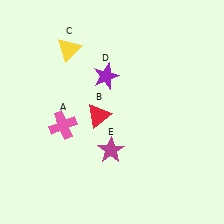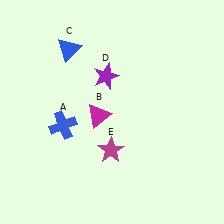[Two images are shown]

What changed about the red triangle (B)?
In Image 1, B is red. In Image 2, it changed to magenta.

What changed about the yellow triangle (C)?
In Image 1, C is yellow. In Image 2, it changed to blue.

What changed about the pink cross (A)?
In Image 1, A is pink. In Image 2, it changed to blue.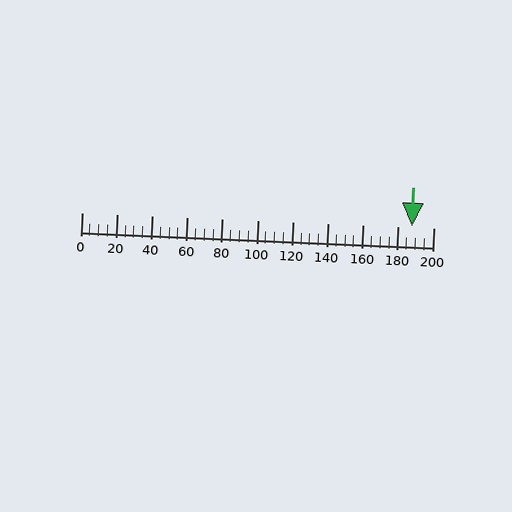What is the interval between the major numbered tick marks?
The major tick marks are spaced 20 units apart.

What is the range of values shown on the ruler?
The ruler shows values from 0 to 200.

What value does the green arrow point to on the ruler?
The green arrow points to approximately 188.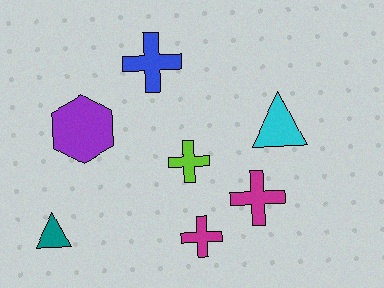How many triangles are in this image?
There are 2 triangles.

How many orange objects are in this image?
There are no orange objects.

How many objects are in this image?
There are 7 objects.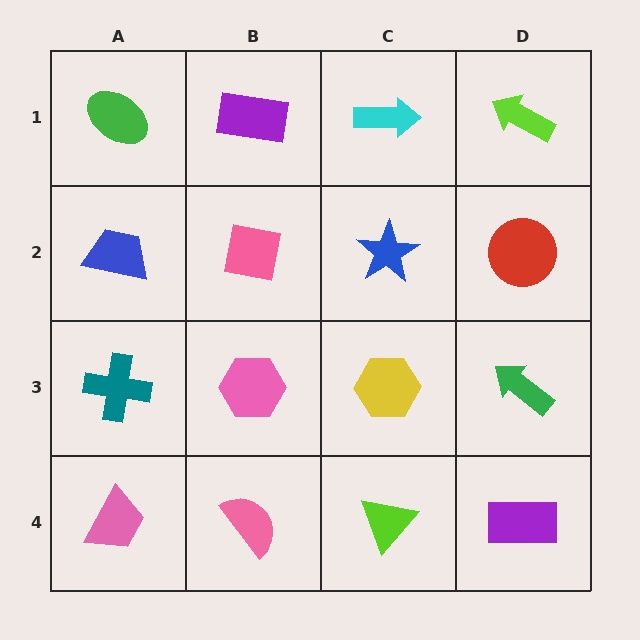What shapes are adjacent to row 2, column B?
A purple rectangle (row 1, column B), a pink hexagon (row 3, column B), a blue trapezoid (row 2, column A), a blue star (row 2, column C).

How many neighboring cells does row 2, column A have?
3.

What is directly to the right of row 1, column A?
A purple rectangle.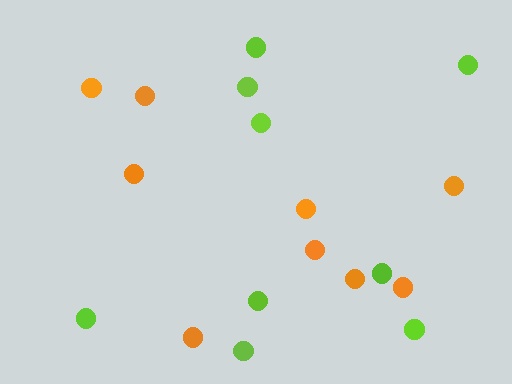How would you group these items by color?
There are 2 groups: one group of orange circles (9) and one group of lime circles (9).